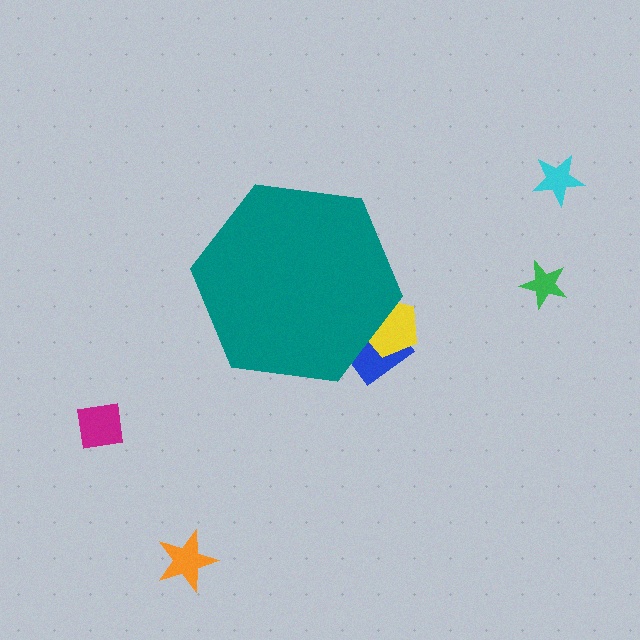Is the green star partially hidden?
No, the green star is fully visible.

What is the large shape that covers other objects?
A teal hexagon.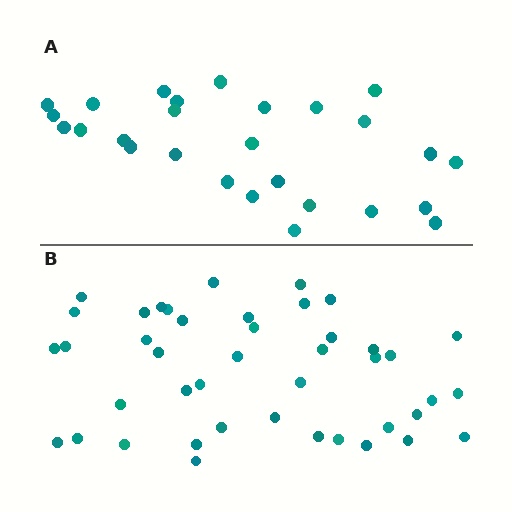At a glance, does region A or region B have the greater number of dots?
Region B (the bottom region) has more dots.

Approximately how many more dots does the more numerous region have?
Region B has approximately 15 more dots than region A.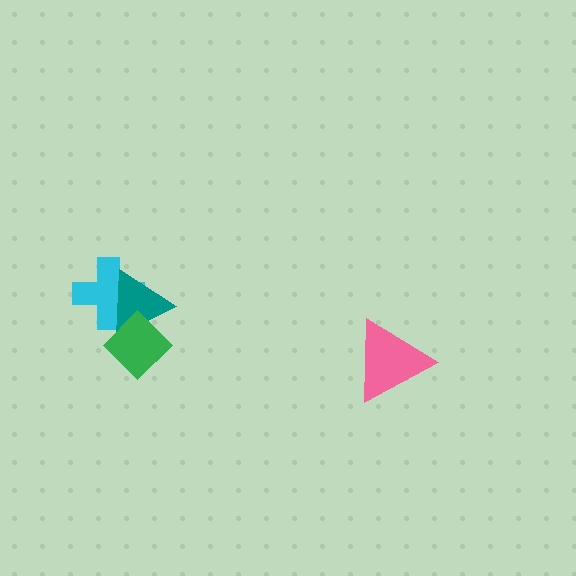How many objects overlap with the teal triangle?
2 objects overlap with the teal triangle.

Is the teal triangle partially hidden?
Yes, it is partially covered by another shape.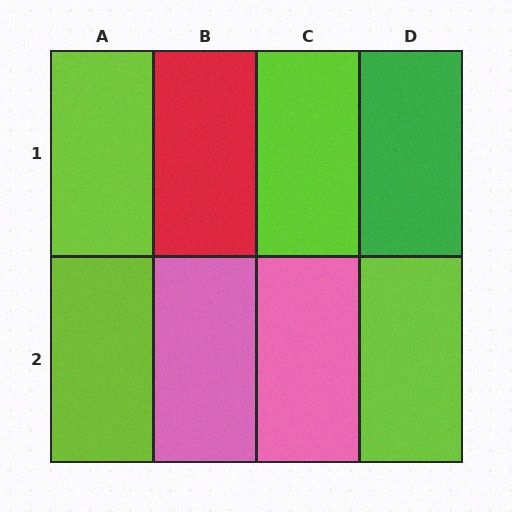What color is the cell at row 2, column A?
Lime.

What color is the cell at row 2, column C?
Pink.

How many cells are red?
1 cell is red.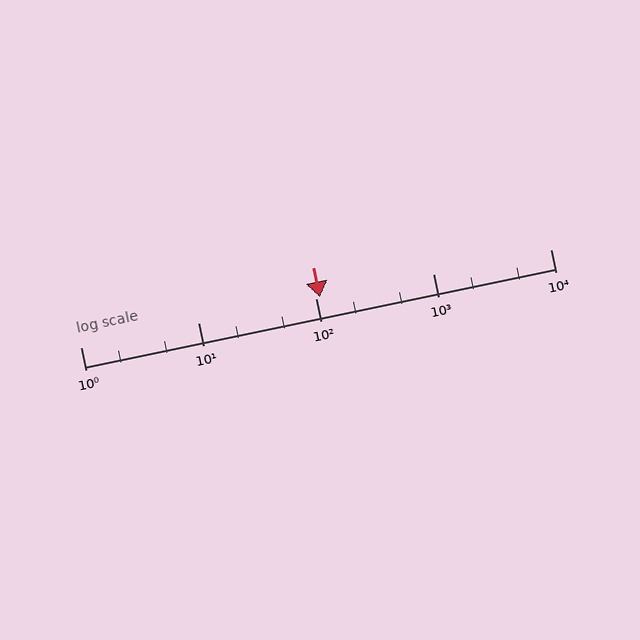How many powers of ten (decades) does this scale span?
The scale spans 4 decades, from 1 to 10000.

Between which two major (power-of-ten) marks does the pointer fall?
The pointer is between 100 and 1000.